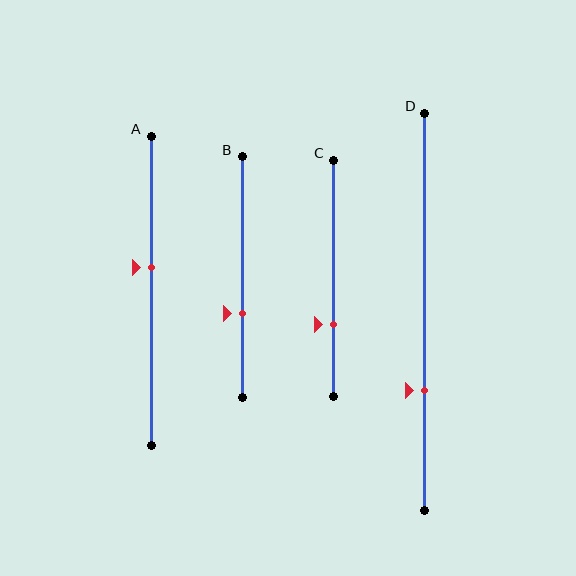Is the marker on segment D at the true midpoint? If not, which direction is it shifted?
No, the marker on segment D is shifted downward by about 20% of the segment length.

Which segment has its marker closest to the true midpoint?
Segment A has its marker closest to the true midpoint.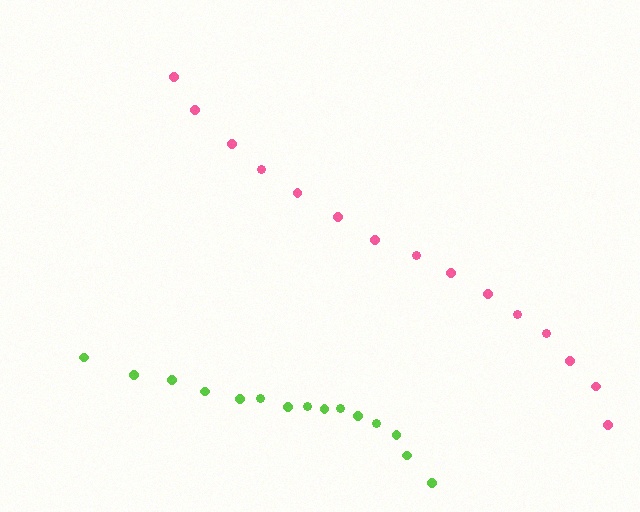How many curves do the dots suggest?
There are 2 distinct paths.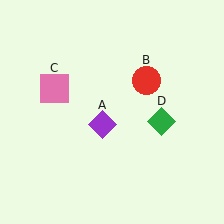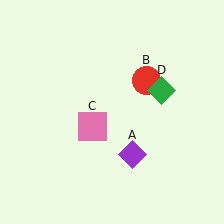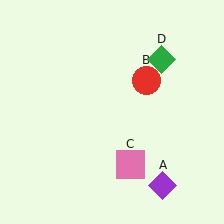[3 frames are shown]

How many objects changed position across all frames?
3 objects changed position: purple diamond (object A), pink square (object C), green diamond (object D).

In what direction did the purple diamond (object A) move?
The purple diamond (object A) moved down and to the right.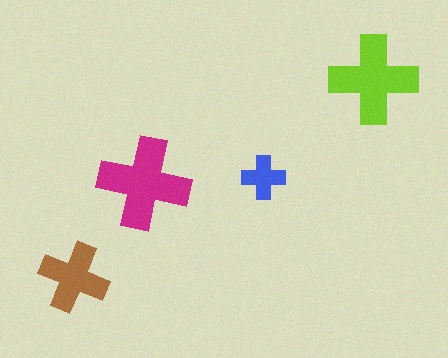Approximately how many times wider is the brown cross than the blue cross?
About 1.5 times wider.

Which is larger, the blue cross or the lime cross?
The lime one.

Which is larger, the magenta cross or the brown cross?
The magenta one.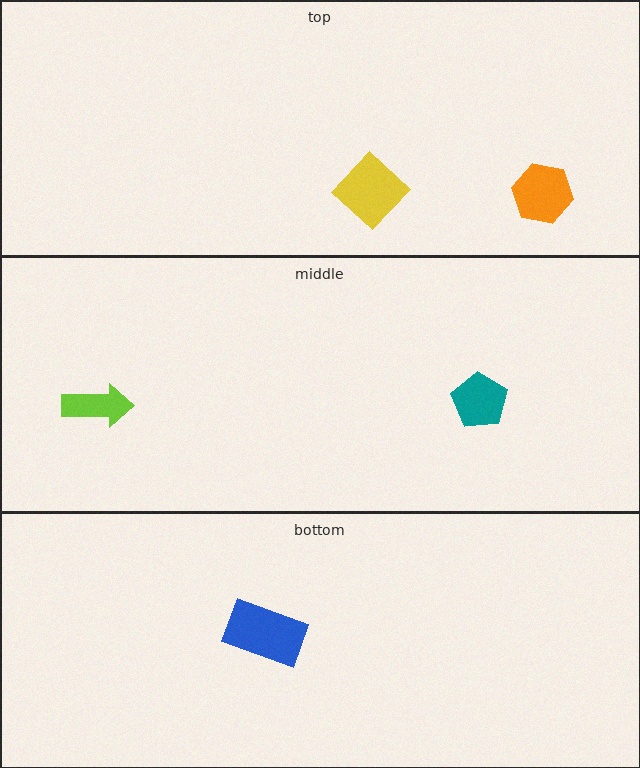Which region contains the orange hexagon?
The top region.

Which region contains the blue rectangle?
The bottom region.